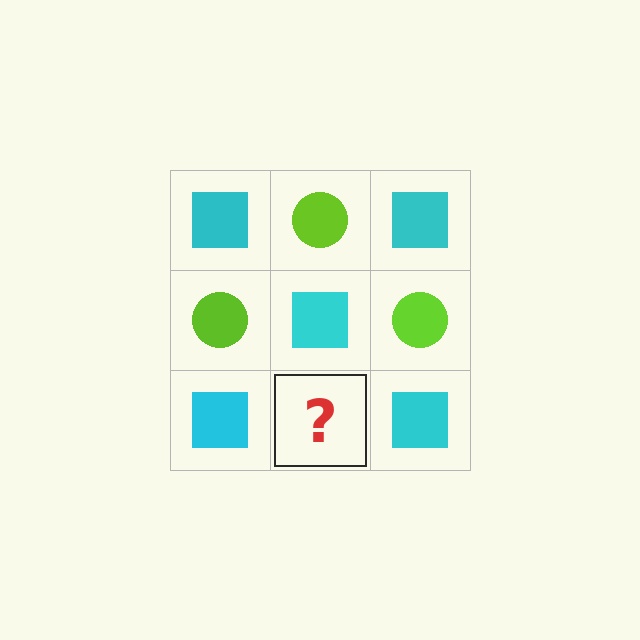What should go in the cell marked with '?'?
The missing cell should contain a lime circle.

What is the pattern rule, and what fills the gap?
The rule is that it alternates cyan square and lime circle in a checkerboard pattern. The gap should be filled with a lime circle.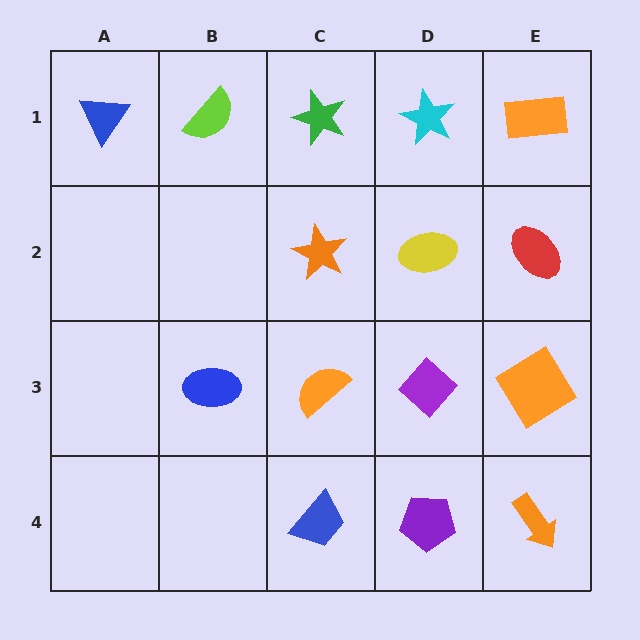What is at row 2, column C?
An orange star.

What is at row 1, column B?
A lime semicircle.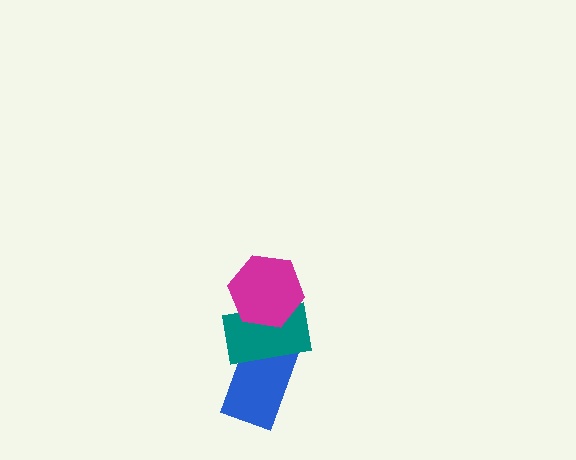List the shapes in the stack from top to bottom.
From top to bottom: the magenta hexagon, the teal rectangle, the blue rectangle.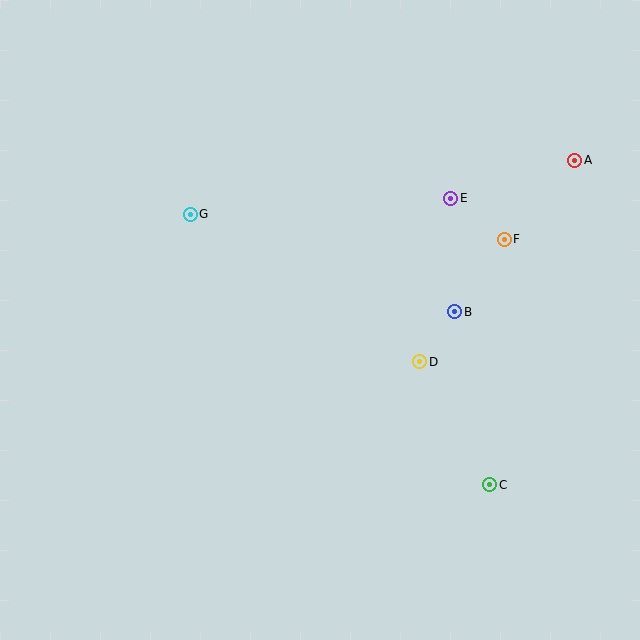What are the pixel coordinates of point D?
Point D is at (419, 362).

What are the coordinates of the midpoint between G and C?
The midpoint between G and C is at (340, 349).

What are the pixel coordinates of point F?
Point F is at (504, 239).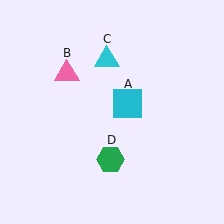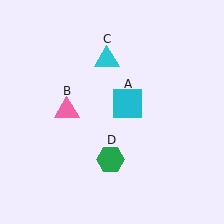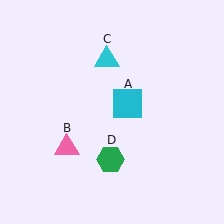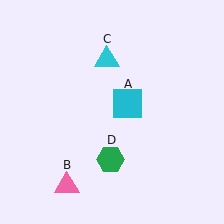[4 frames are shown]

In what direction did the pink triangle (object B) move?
The pink triangle (object B) moved down.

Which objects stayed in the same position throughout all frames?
Cyan square (object A) and cyan triangle (object C) and green hexagon (object D) remained stationary.